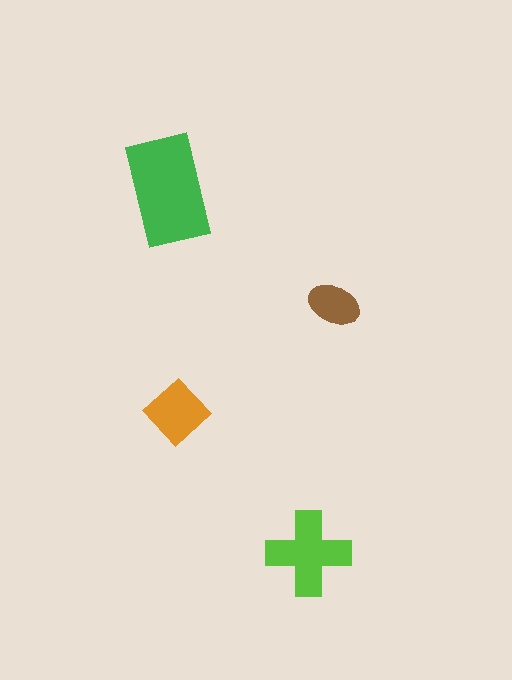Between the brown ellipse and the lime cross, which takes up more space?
The lime cross.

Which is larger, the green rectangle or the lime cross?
The green rectangle.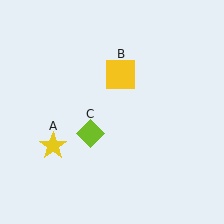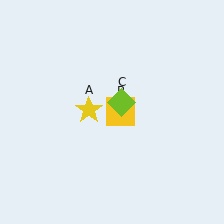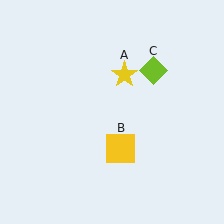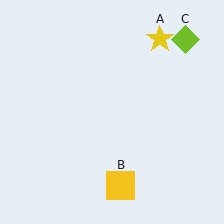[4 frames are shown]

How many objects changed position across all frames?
3 objects changed position: yellow star (object A), yellow square (object B), lime diamond (object C).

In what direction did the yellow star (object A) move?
The yellow star (object A) moved up and to the right.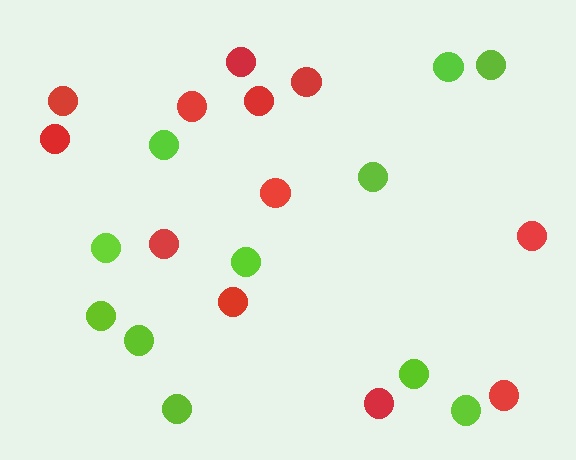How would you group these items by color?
There are 2 groups: one group of red circles (12) and one group of lime circles (11).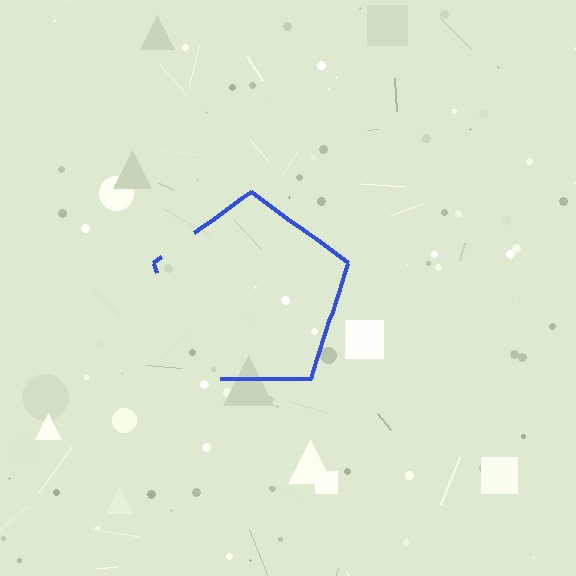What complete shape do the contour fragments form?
The contour fragments form a pentagon.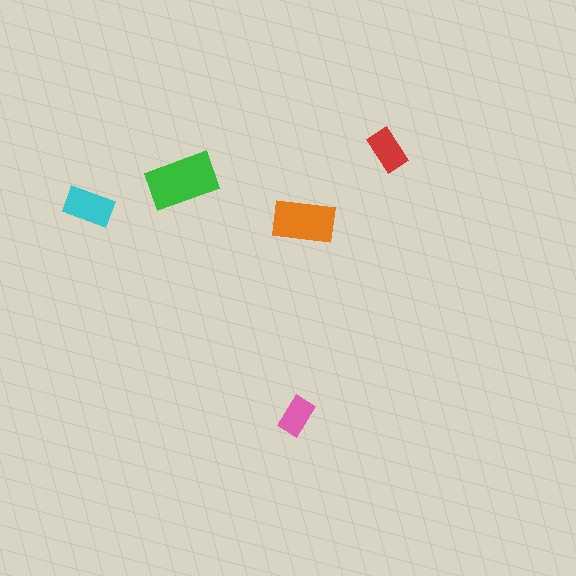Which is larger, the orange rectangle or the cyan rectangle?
The orange one.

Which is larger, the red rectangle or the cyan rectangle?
The cyan one.